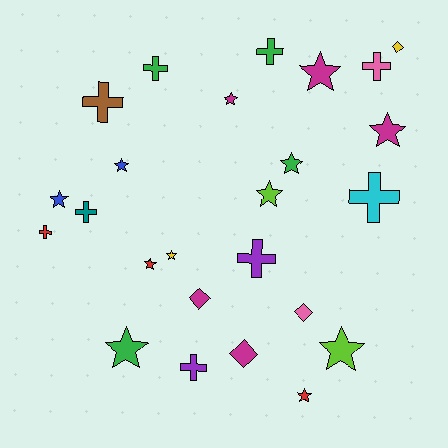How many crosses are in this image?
There are 9 crosses.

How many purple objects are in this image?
There are 2 purple objects.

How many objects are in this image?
There are 25 objects.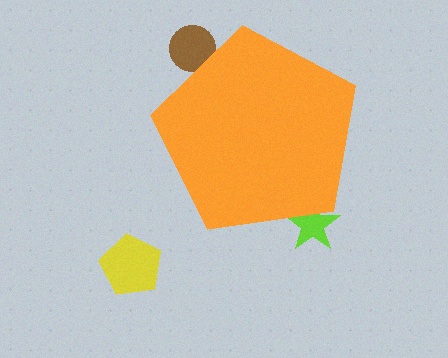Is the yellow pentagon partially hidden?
No, the yellow pentagon is fully visible.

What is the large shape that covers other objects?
An orange pentagon.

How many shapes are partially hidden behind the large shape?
2 shapes are partially hidden.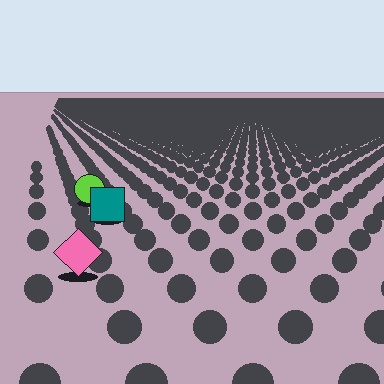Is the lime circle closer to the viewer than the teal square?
No. The teal square is closer — you can tell from the texture gradient: the ground texture is coarser near it.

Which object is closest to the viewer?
The pink diamond is closest. The texture marks near it are larger and more spread out.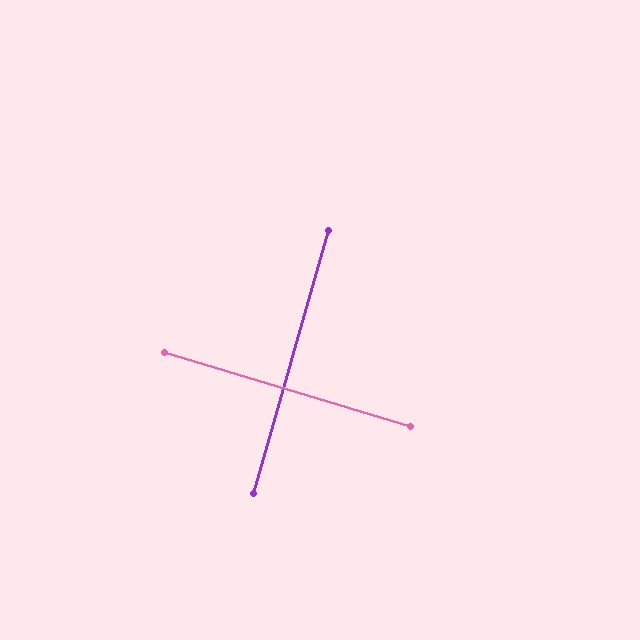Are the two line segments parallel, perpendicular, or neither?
Perpendicular — they meet at approximately 89°.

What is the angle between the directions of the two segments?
Approximately 89 degrees.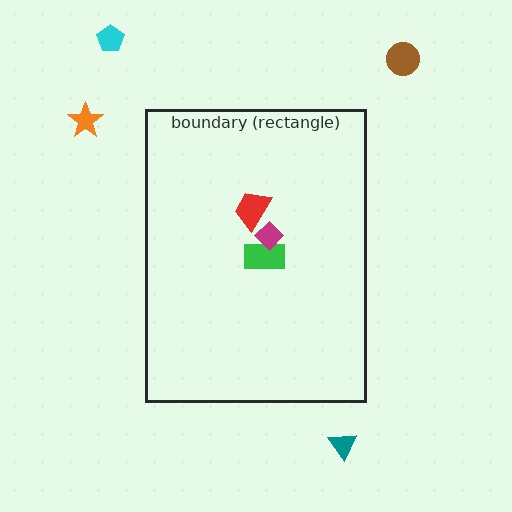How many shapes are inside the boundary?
3 inside, 4 outside.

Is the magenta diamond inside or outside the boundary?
Inside.